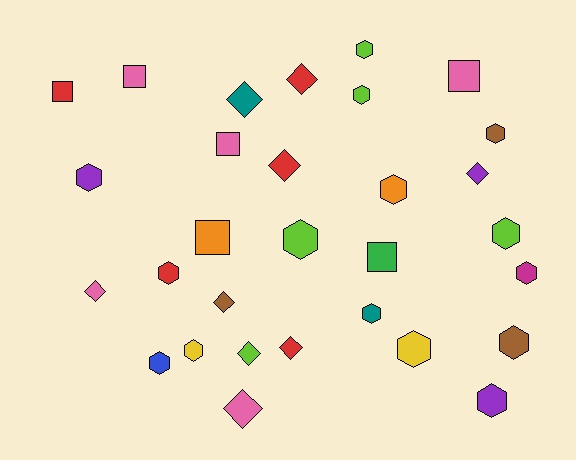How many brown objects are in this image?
There are 3 brown objects.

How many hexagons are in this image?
There are 15 hexagons.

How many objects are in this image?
There are 30 objects.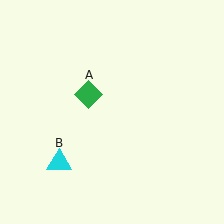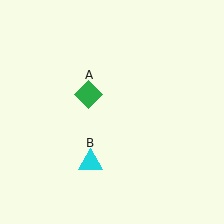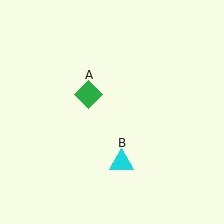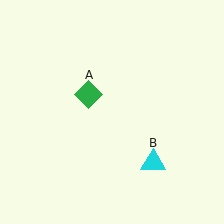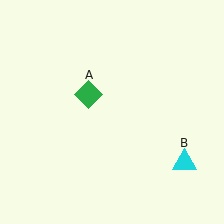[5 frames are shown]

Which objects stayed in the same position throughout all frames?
Green diamond (object A) remained stationary.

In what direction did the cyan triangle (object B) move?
The cyan triangle (object B) moved right.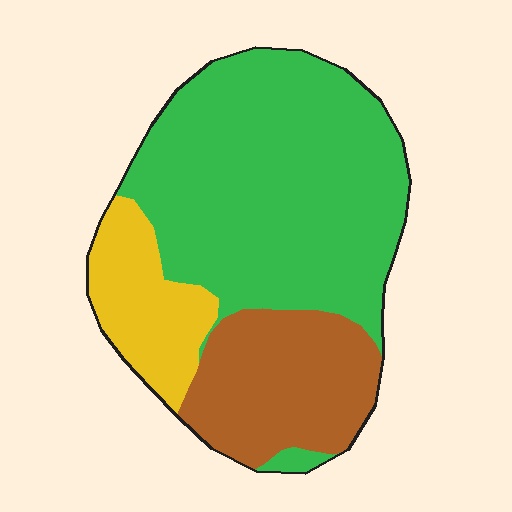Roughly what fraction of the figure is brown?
Brown covers around 25% of the figure.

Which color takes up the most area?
Green, at roughly 60%.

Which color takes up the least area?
Yellow, at roughly 15%.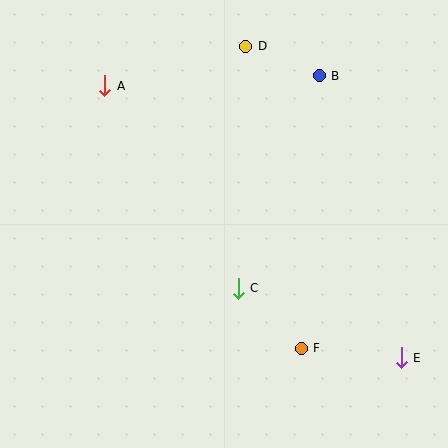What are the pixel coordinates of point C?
Point C is at (238, 288).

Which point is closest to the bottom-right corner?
Point E is closest to the bottom-right corner.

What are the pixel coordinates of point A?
Point A is at (105, 86).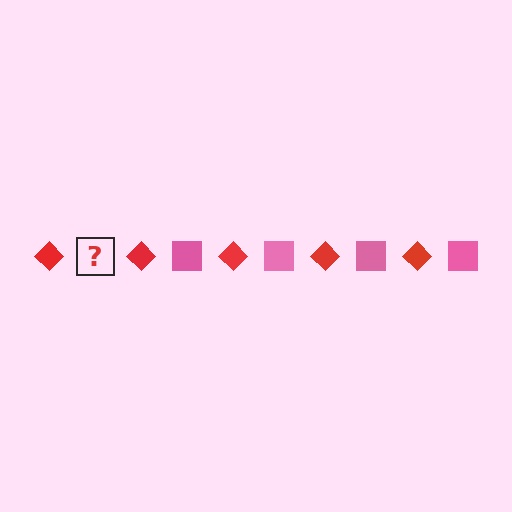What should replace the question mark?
The question mark should be replaced with a pink square.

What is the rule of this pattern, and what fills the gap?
The rule is that the pattern alternates between red diamond and pink square. The gap should be filled with a pink square.